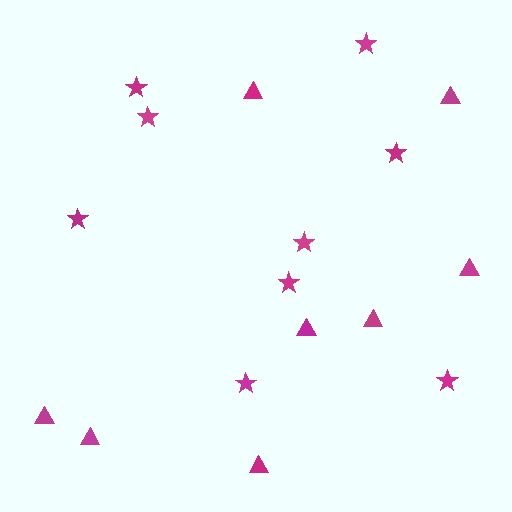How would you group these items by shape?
There are 2 groups: one group of stars (9) and one group of triangles (8).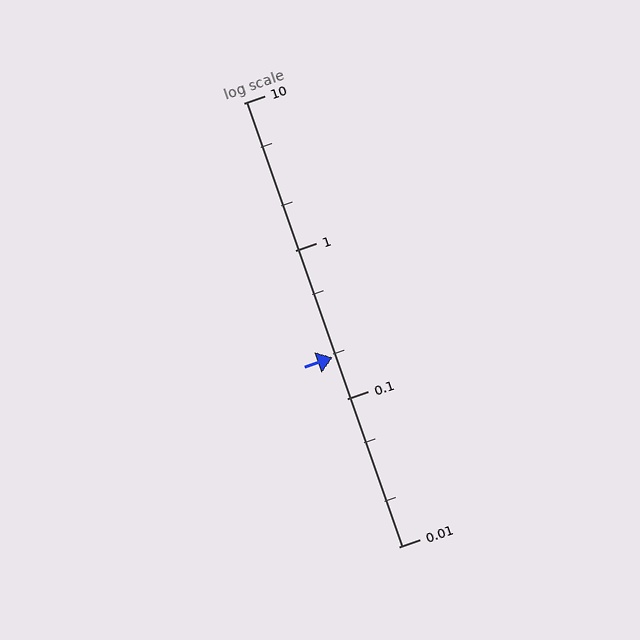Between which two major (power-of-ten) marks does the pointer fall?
The pointer is between 0.1 and 1.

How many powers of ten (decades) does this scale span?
The scale spans 3 decades, from 0.01 to 10.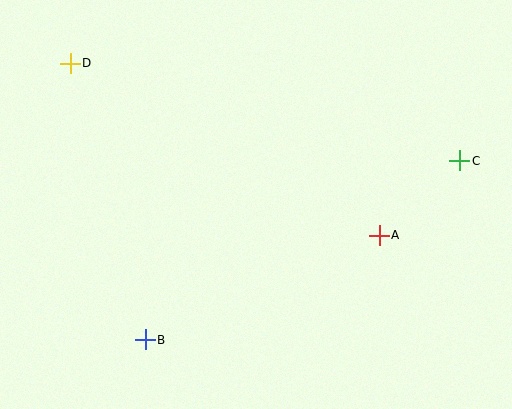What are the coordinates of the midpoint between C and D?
The midpoint between C and D is at (265, 112).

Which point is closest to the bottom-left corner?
Point B is closest to the bottom-left corner.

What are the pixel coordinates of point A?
Point A is at (379, 235).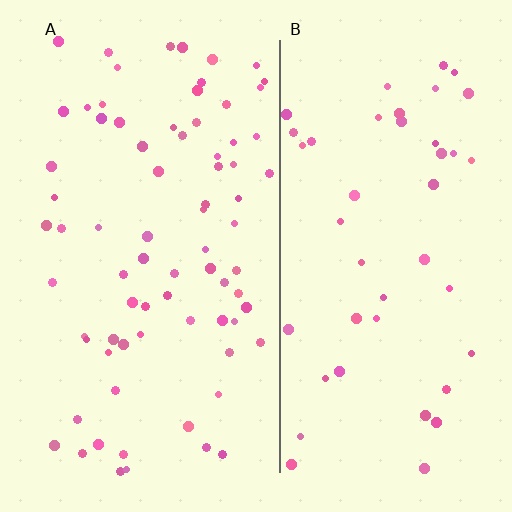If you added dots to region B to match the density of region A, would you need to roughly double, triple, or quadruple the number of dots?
Approximately double.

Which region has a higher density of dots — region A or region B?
A (the left).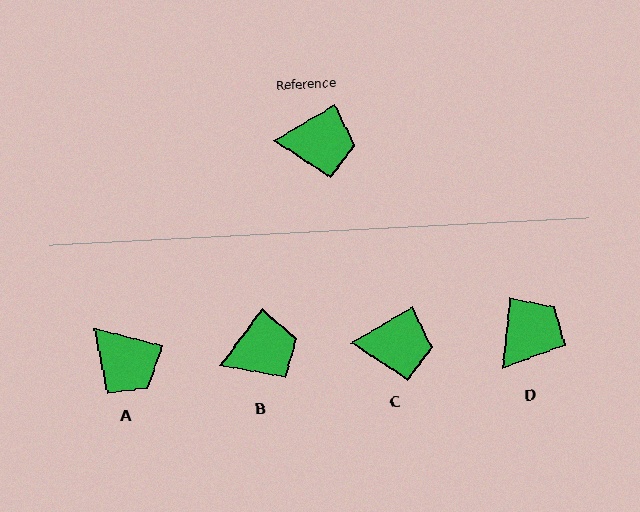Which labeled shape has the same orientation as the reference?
C.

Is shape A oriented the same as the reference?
No, it is off by about 45 degrees.